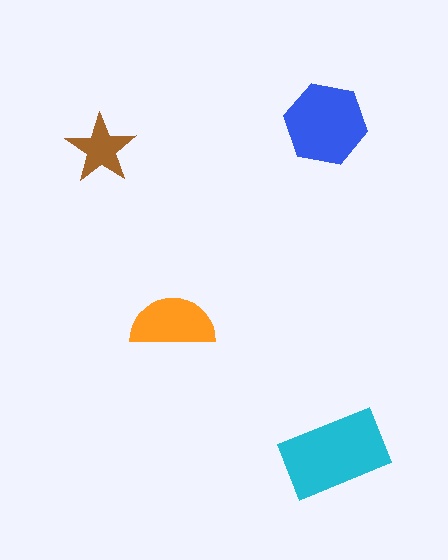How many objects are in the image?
There are 4 objects in the image.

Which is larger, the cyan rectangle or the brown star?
The cyan rectangle.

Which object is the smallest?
The brown star.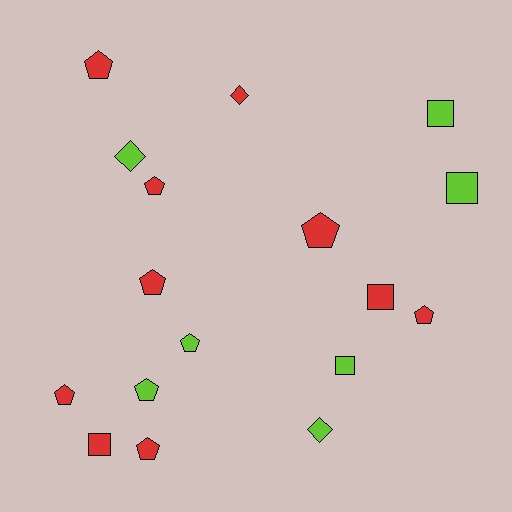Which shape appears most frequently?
Pentagon, with 9 objects.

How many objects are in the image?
There are 17 objects.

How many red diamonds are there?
There is 1 red diamond.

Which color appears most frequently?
Red, with 10 objects.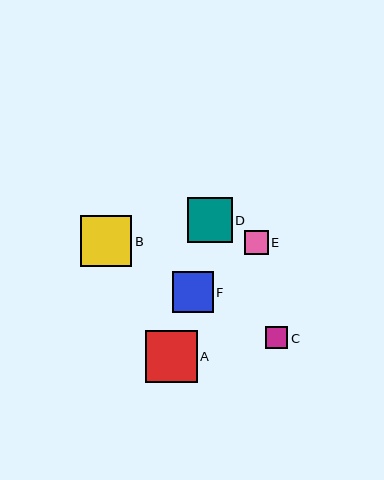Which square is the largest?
Square A is the largest with a size of approximately 52 pixels.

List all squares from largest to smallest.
From largest to smallest: A, B, D, F, E, C.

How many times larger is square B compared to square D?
Square B is approximately 1.1 times the size of square D.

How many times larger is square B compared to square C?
Square B is approximately 2.3 times the size of square C.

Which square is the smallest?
Square C is the smallest with a size of approximately 22 pixels.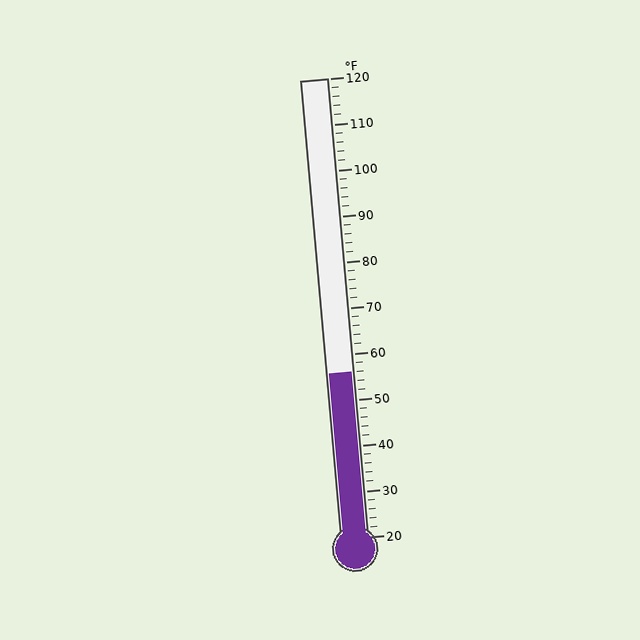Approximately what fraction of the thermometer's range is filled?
The thermometer is filled to approximately 35% of its range.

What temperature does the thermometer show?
The thermometer shows approximately 56°F.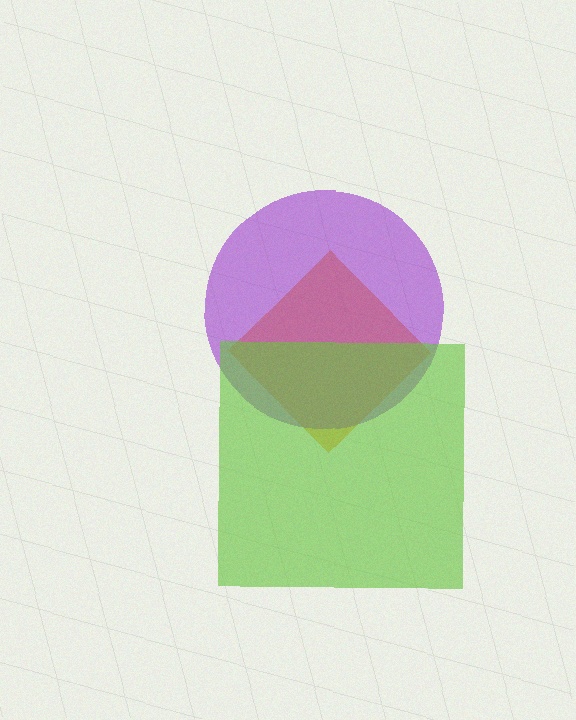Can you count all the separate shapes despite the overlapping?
Yes, there are 3 separate shapes.